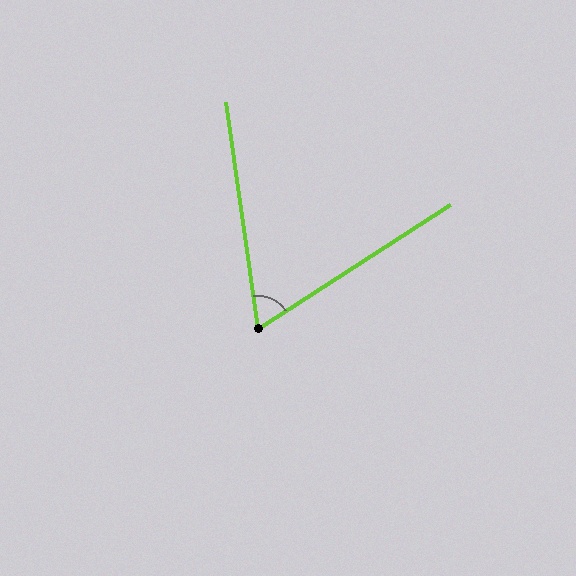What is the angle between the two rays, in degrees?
Approximately 65 degrees.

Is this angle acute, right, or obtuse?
It is acute.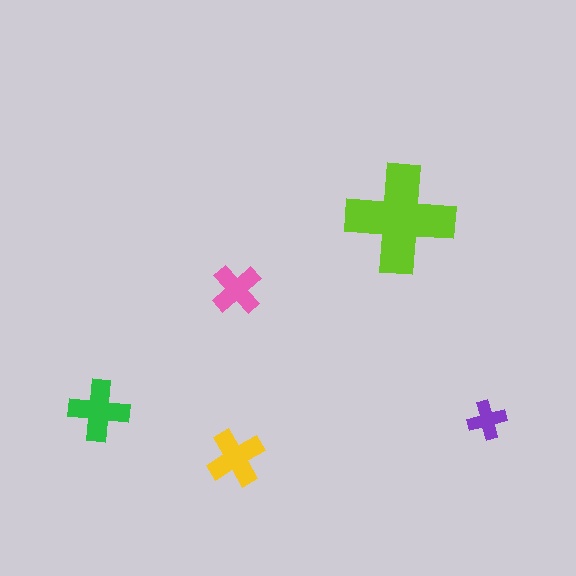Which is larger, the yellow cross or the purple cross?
The yellow one.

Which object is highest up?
The lime cross is topmost.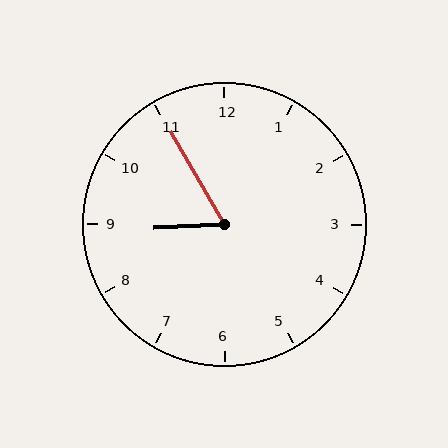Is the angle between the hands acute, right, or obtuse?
It is acute.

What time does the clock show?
8:55.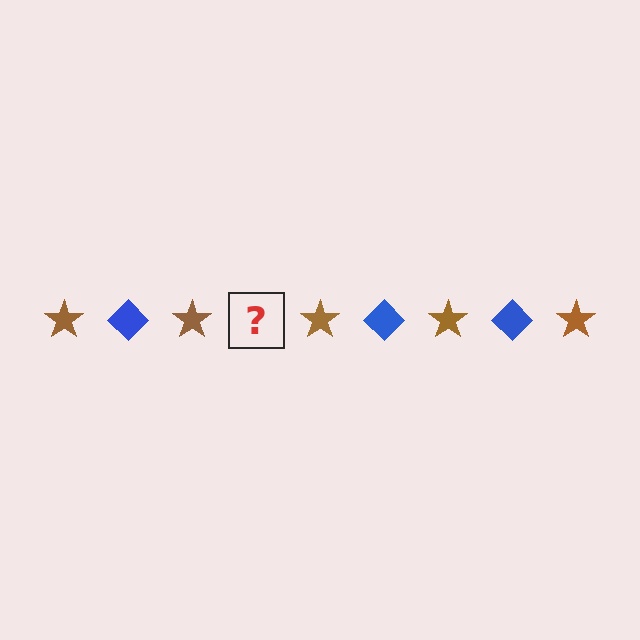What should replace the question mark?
The question mark should be replaced with a blue diamond.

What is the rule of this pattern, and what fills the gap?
The rule is that the pattern alternates between brown star and blue diamond. The gap should be filled with a blue diamond.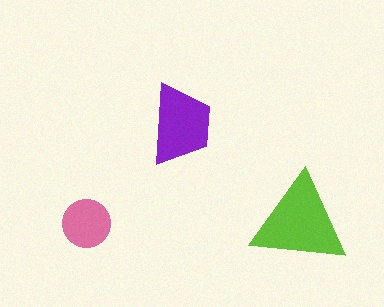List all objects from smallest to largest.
The pink circle, the purple trapezoid, the lime triangle.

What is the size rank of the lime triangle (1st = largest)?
1st.